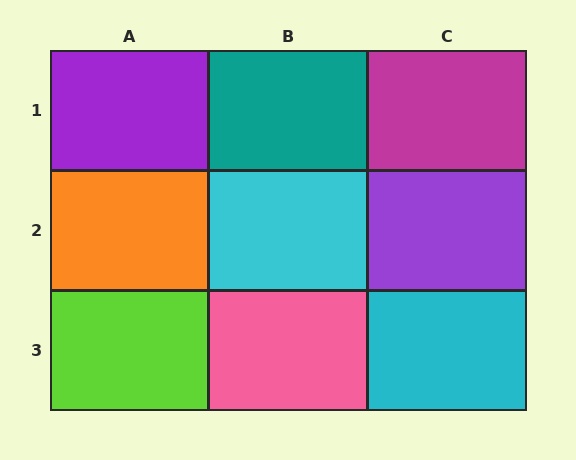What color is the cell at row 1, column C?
Magenta.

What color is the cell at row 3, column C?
Cyan.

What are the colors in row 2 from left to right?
Orange, cyan, purple.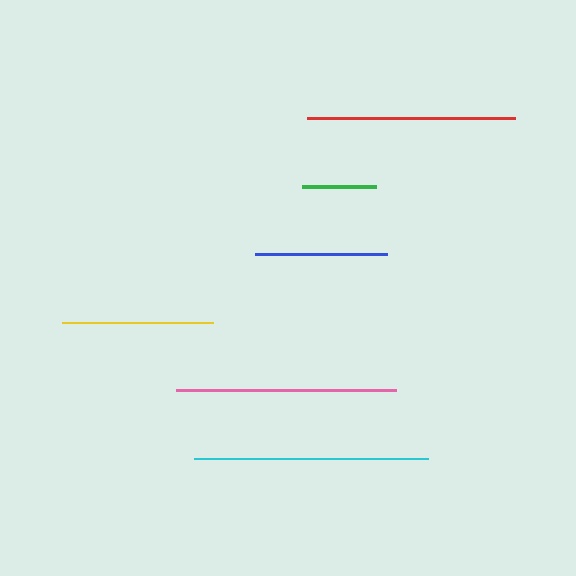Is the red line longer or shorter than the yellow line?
The red line is longer than the yellow line.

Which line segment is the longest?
The cyan line is the longest at approximately 234 pixels.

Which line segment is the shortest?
The green line is the shortest at approximately 74 pixels.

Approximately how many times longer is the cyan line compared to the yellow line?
The cyan line is approximately 1.5 times the length of the yellow line.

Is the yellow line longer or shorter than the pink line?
The pink line is longer than the yellow line.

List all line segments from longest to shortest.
From longest to shortest: cyan, pink, red, yellow, blue, green.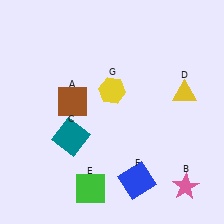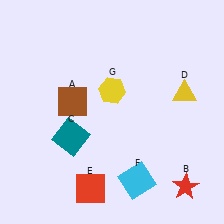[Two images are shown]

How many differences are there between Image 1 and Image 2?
There are 3 differences between the two images.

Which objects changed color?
B changed from pink to red. E changed from green to red. F changed from blue to cyan.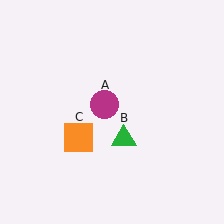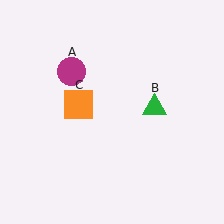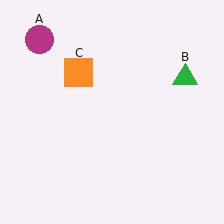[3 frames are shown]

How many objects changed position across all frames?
3 objects changed position: magenta circle (object A), green triangle (object B), orange square (object C).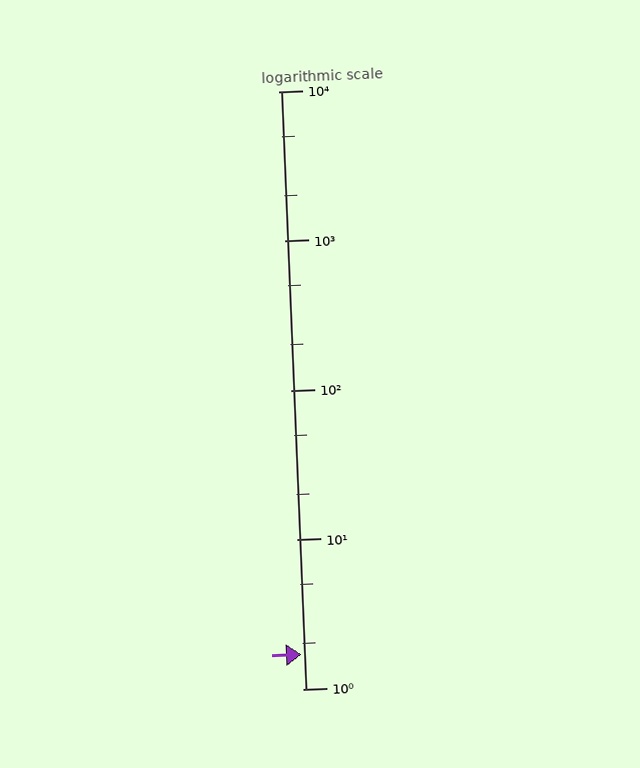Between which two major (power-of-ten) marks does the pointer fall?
The pointer is between 1 and 10.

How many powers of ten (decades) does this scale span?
The scale spans 4 decades, from 1 to 10000.